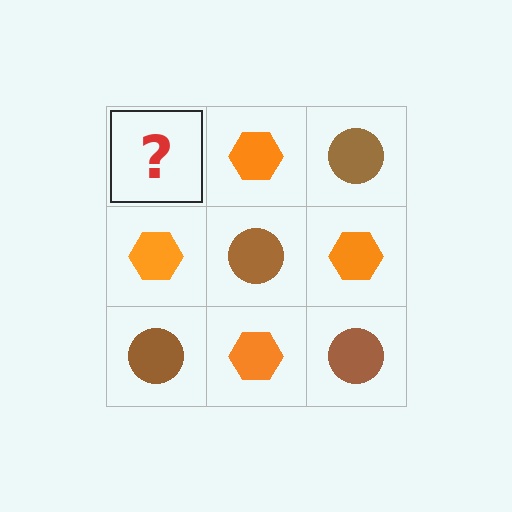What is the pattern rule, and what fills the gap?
The rule is that it alternates brown circle and orange hexagon in a checkerboard pattern. The gap should be filled with a brown circle.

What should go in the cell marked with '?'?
The missing cell should contain a brown circle.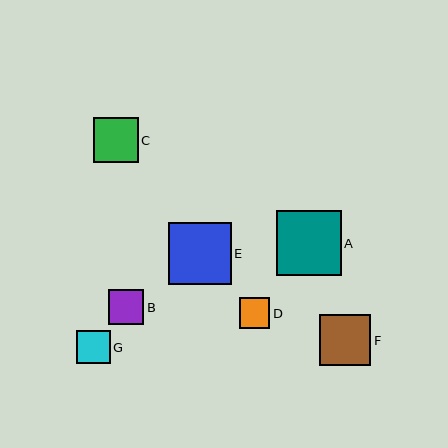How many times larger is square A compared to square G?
Square A is approximately 1.9 times the size of square G.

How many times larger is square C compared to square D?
Square C is approximately 1.5 times the size of square D.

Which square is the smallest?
Square D is the smallest with a size of approximately 31 pixels.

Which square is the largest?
Square A is the largest with a size of approximately 65 pixels.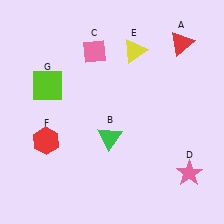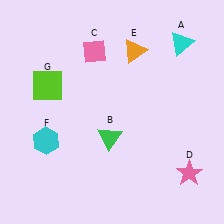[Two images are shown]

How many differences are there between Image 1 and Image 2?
There are 3 differences between the two images.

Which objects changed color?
A changed from red to cyan. E changed from yellow to orange. F changed from red to cyan.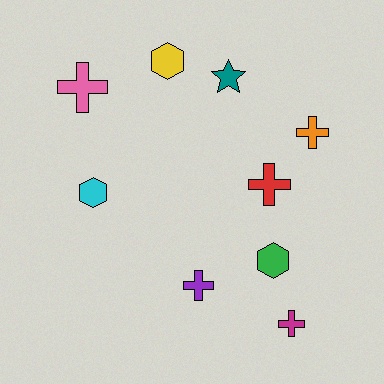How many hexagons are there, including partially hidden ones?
There are 3 hexagons.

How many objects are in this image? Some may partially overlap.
There are 9 objects.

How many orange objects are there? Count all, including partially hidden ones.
There is 1 orange object.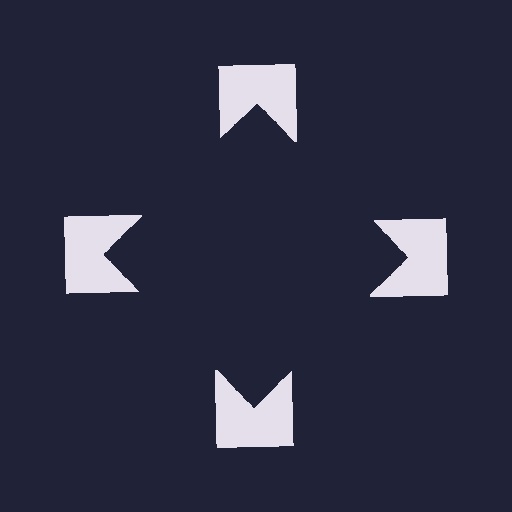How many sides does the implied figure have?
4 sides.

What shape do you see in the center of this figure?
An illusory square — its edges are inferred from the aligned wedge cuts in the notched squares, not physically drawn.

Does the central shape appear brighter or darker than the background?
It typically appears slightly darker than the background, even though no actual brightness change is drawn.